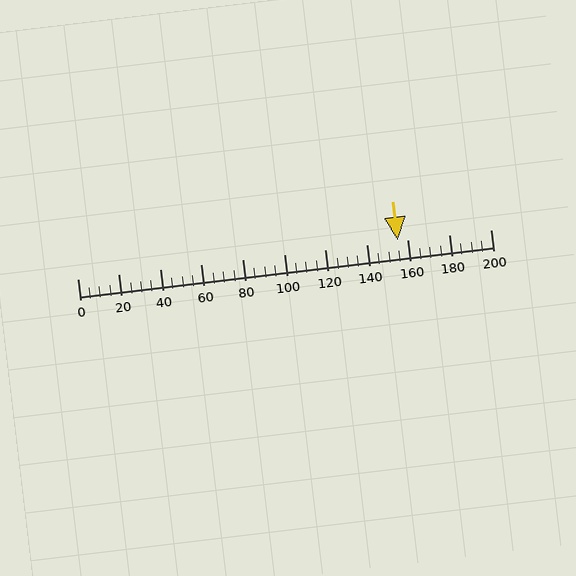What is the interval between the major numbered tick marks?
The major tick marks are spaced 20 units apart.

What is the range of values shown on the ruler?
The ruler shows values from 0 to 200.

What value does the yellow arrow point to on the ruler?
The yellow arrow points to approximately 155.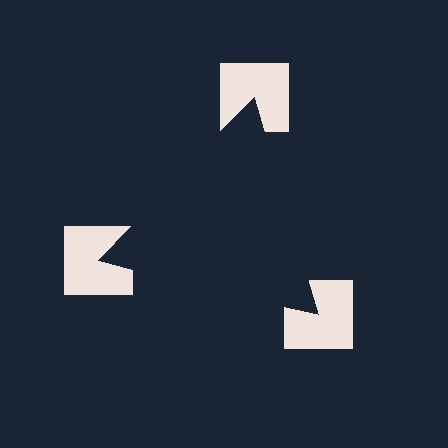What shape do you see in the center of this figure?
An illusory triangle — its edges are inferred from the aligned wedge cuts in the notched squares, not physically drawn.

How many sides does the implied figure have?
3 sides.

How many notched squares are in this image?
There are 3 — one at each vertex of the illusory triangle.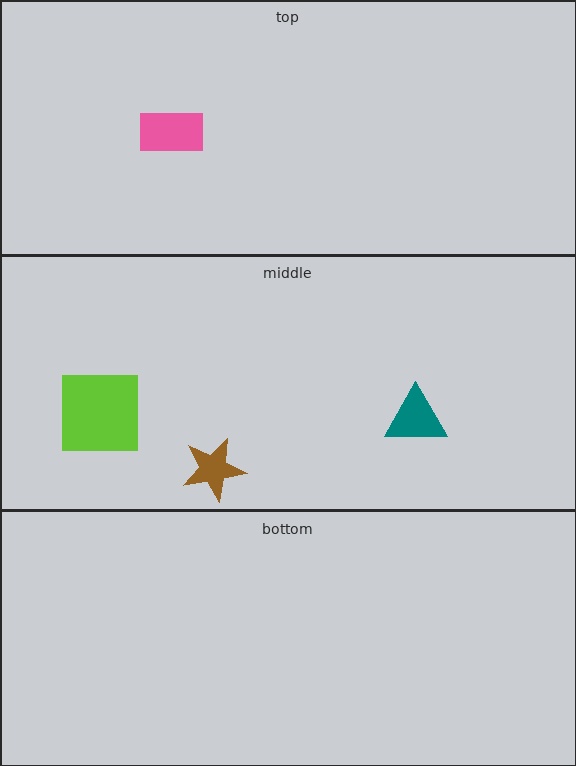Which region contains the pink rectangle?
The top region.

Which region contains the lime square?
The middle region.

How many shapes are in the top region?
1.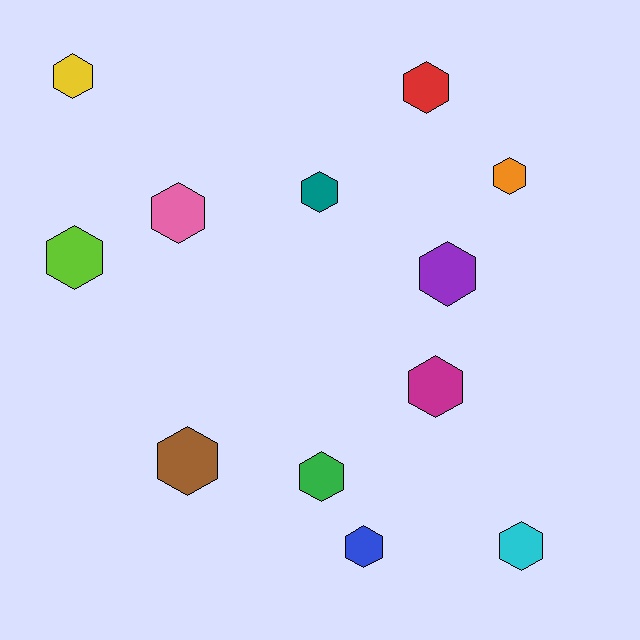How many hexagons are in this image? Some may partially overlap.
There are 12 hexagons.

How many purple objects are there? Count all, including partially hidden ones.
There is 1 purple object.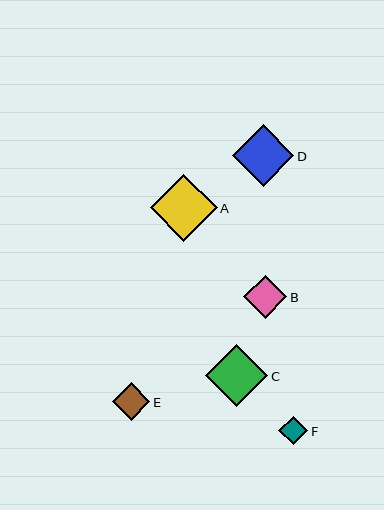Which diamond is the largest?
Diamond A is the largest with a size of approximately 67 pixels.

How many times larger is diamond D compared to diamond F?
Diamond D is approximately 2.1 times the size of diamond F.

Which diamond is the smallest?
Diamond F is the smallest with a size of approximately 29 pixels.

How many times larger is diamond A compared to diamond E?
Diamond A is approximately 1.8 times the size of diamond E.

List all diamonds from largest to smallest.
From largest to smallest: A, C, D, B, E, F.